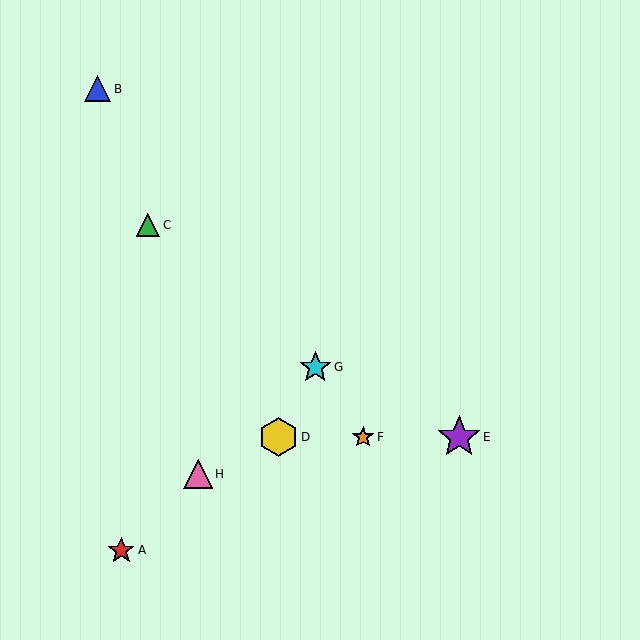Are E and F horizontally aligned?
Yes, both are at y≈437.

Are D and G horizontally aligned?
No, D is at y≈437 and G is at y≈367.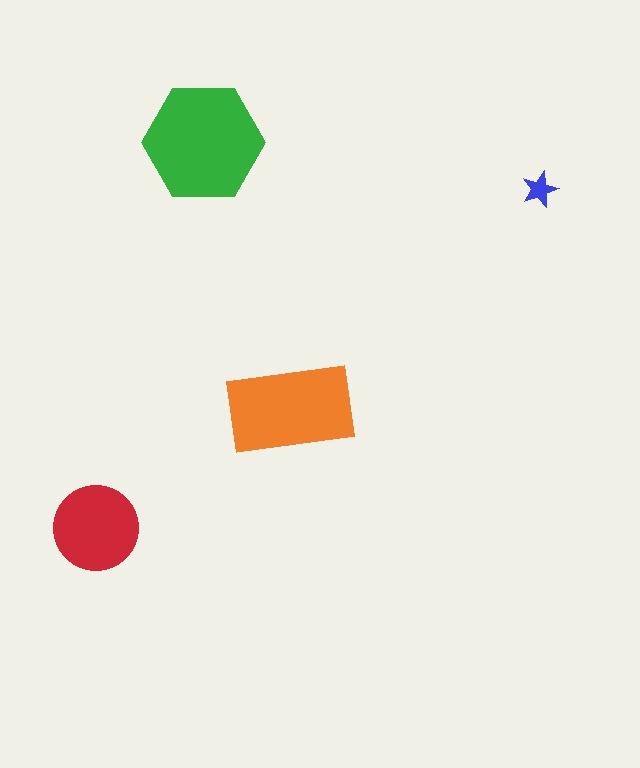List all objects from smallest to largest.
The blue star, the red circle, the orange rectangle, the green hexagon.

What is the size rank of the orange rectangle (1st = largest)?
2nd.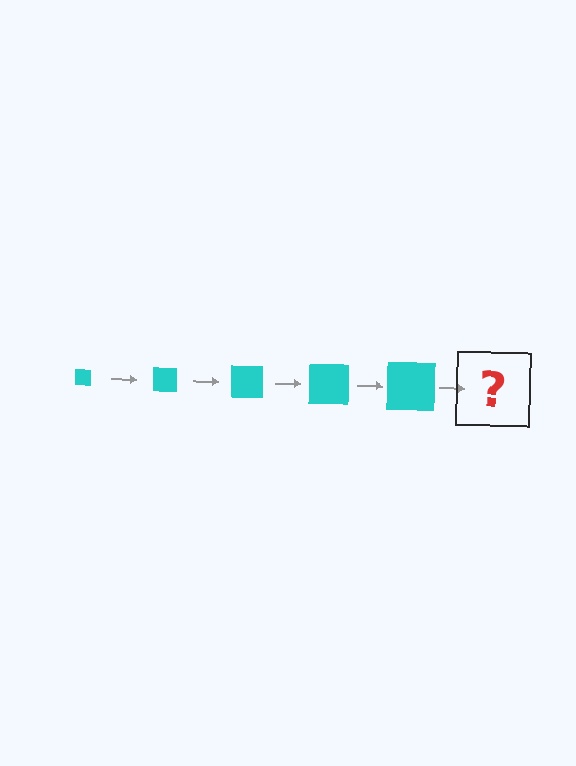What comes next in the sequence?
The next element should be a cyan square, larger than the previous one.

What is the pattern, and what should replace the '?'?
The pattern is that the square gets progressively larger each step. The '?' should be a cyan square, larger than the previous one.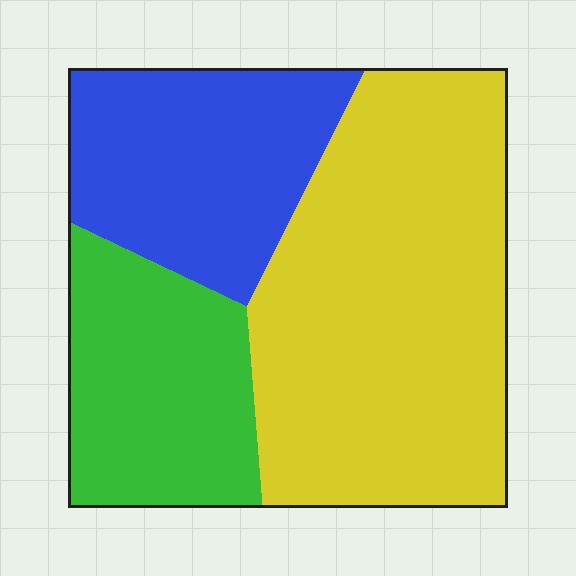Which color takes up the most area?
Yellow, at roughly 50%.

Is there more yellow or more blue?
Yellow.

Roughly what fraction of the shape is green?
Green covers about 25% of the shape.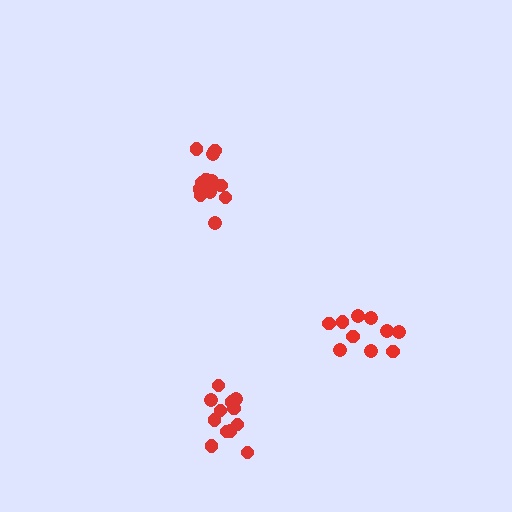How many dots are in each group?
Group 1: 12 dots, Group 2: 12 dots, Group 3: 10 dots (34 total).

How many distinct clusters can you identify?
There are 3 distinct clusters.